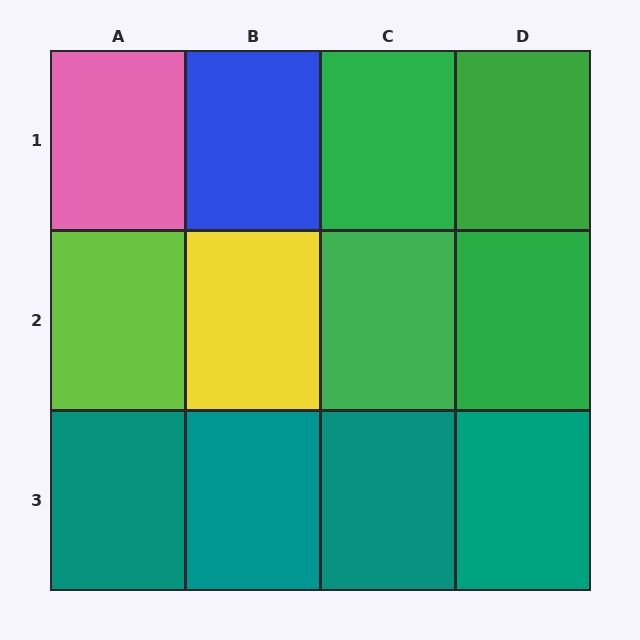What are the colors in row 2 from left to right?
Lime, yellow, green, green.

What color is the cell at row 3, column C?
Teal.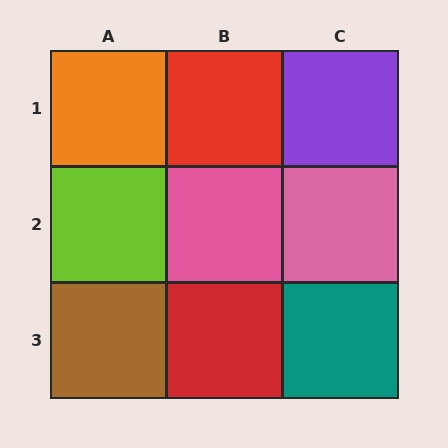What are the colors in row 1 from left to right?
Orange, red, purple.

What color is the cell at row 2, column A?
Lime.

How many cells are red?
2 cells are red.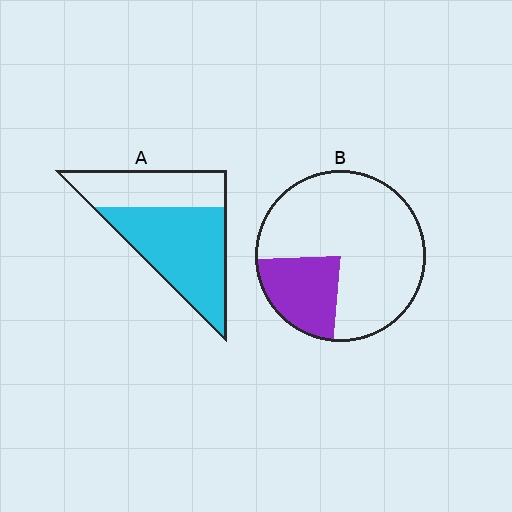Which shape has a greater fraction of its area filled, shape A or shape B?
Shape A.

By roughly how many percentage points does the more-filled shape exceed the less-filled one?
By roughly 40 percentage points (A over B).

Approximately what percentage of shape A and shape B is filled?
A is approximately 60% and B is approximately 25%.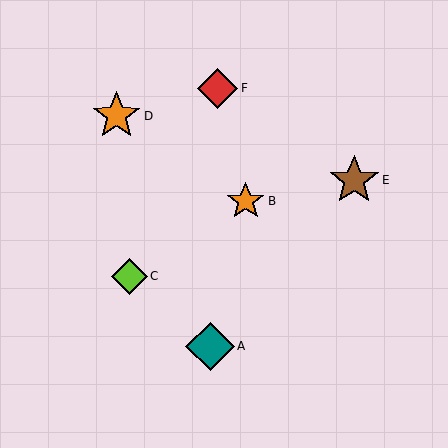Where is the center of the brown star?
The center of the brown star is at (354, 180).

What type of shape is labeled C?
Shape C is a lime diamond.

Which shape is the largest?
The brown star (labeled E) is the largest.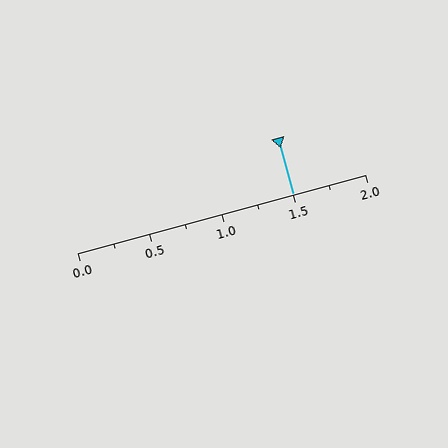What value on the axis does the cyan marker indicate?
The marker indicates approximately 1.5.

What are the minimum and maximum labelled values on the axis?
The axis runs from 0.0 to 2.0.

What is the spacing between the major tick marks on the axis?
The major ticks are spaced 0.5 apart.